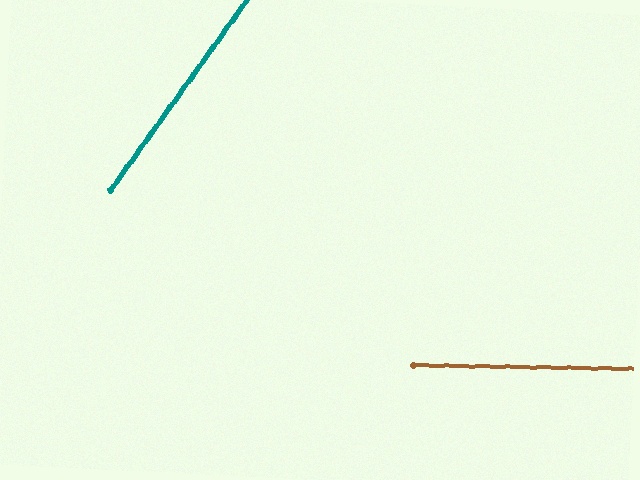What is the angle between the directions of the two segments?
Approximately 56 degrees.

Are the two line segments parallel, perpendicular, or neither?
Neither parallel nor perpendicular — they differ by about 56°.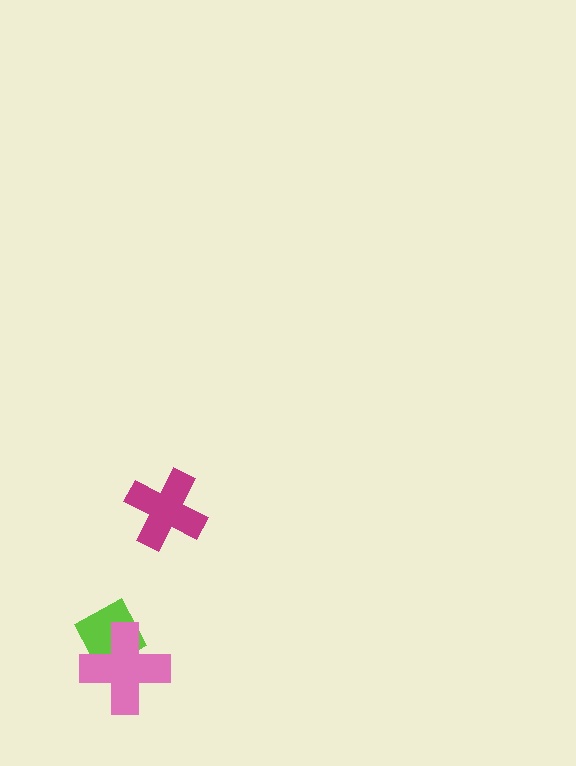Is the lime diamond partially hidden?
Yes, it is partially covered by another shape.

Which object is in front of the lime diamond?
The pink cross is in front of the lime diamond.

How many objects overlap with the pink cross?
1 object overlaps with the pink cross.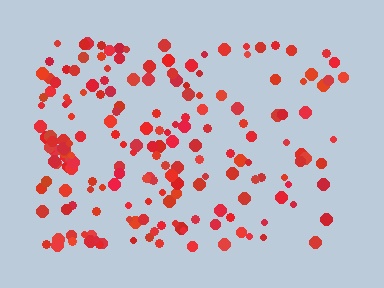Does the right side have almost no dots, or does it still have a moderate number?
Still a moderate number, just noticeably fewer than the left.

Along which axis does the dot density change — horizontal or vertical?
Horizontal.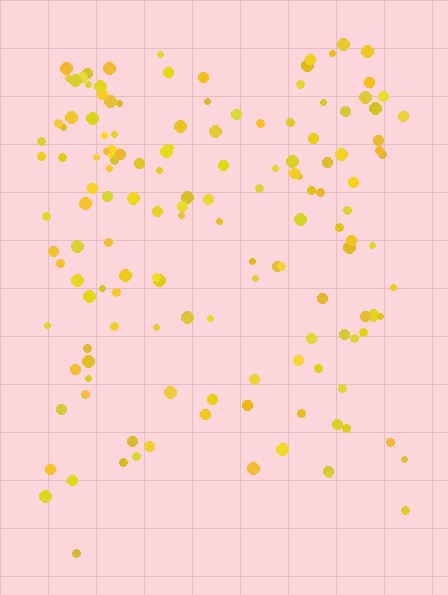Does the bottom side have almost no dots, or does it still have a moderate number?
Still a moderate number, just noticeably fewer than the top.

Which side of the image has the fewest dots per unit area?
The bottom.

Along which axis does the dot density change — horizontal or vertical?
Vertical.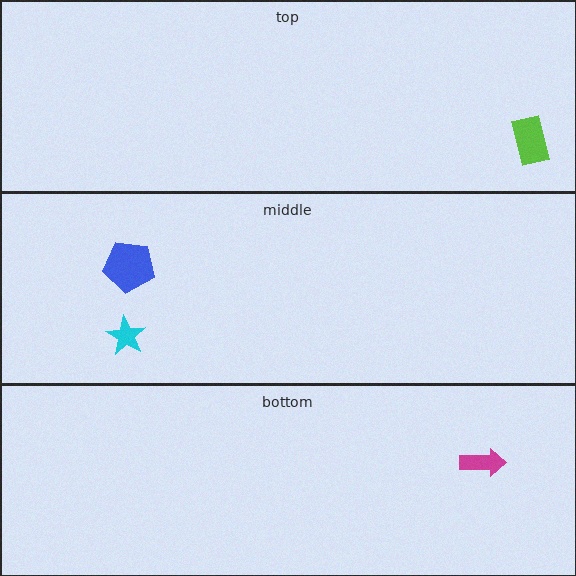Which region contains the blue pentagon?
The middle region.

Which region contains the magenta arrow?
The bottom region.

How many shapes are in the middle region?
2.